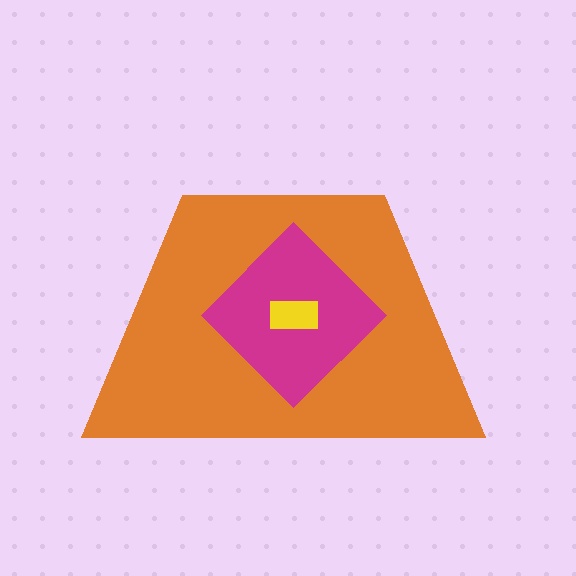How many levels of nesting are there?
3.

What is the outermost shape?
The orange trapezoid.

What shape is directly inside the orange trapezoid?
The magenta diamond.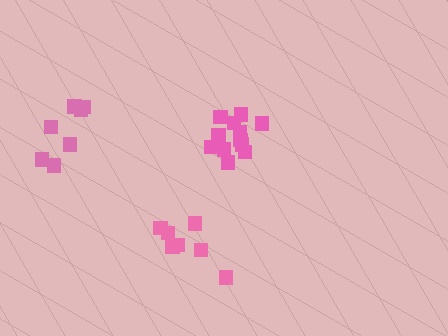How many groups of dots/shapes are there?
There are 3 groups.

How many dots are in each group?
Group 1: 7 dots, Group 2: 12 dots, Group 3: 7 dots (26 total).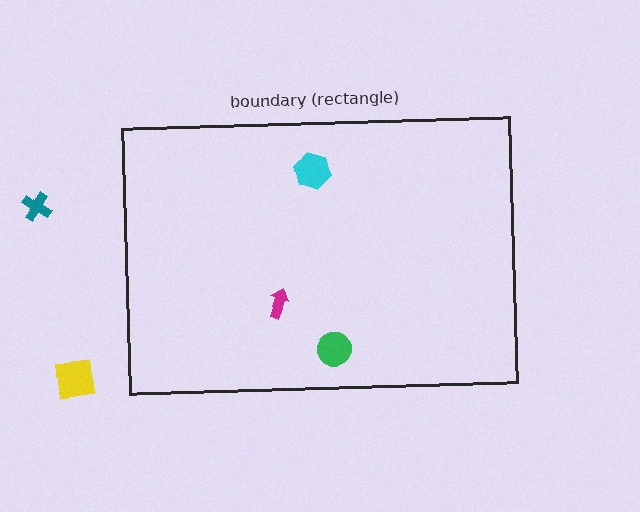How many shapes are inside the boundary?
3 inside, 2 outside.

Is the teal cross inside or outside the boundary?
Outside.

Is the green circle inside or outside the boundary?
Inside.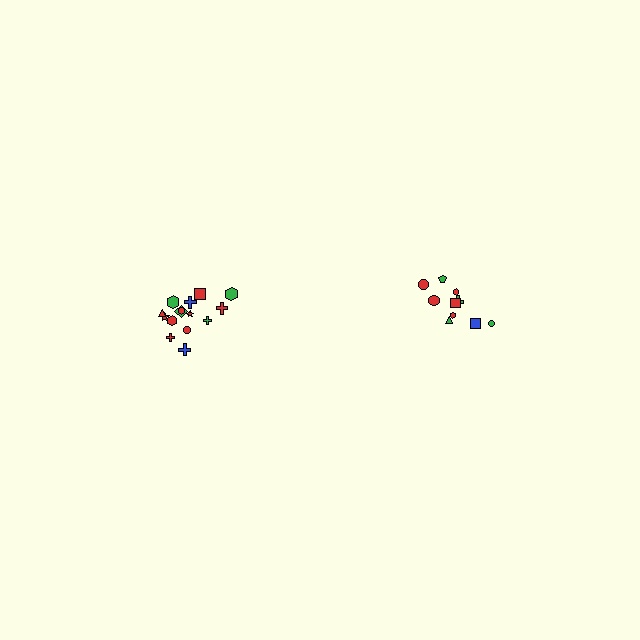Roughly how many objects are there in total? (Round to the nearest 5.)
Roughly 25 objects in total.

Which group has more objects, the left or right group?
The left group.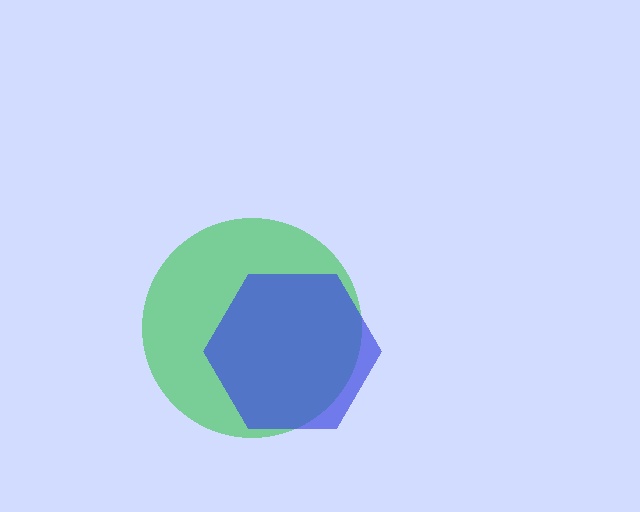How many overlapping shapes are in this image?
There are 2 overlapping shapes in the image.